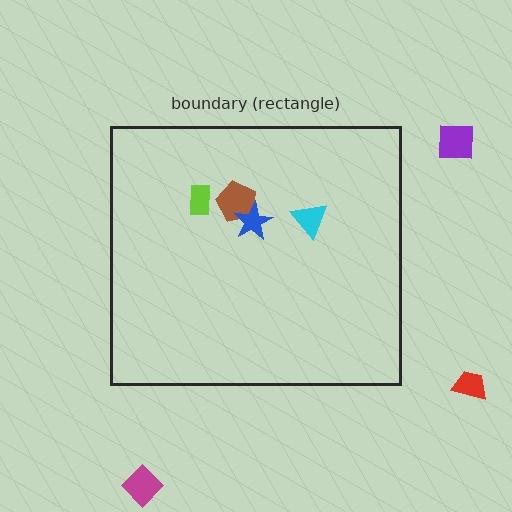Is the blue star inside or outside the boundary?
Inside.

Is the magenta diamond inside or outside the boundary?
Outside.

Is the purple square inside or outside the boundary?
Outside.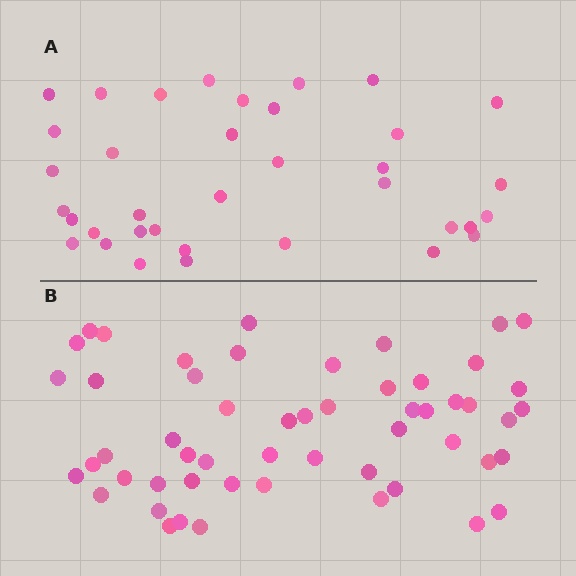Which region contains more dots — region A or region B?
Region B (the bottom region) has more dots.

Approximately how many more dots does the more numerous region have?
Region B has approximately 20 more dots than region A.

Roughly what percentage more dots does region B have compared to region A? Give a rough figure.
About 50% more.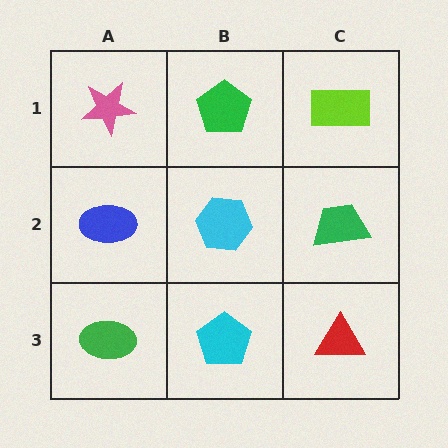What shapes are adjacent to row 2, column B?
A green pentagon (row 1, column B), a cyan pentagon (row 3, column B), a blue ellipse (row 2, column A), a green trapezoid (row 2, column C).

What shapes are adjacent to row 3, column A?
A blue ellipse (row 2, column A), a cyan pentagon (row 3, column B).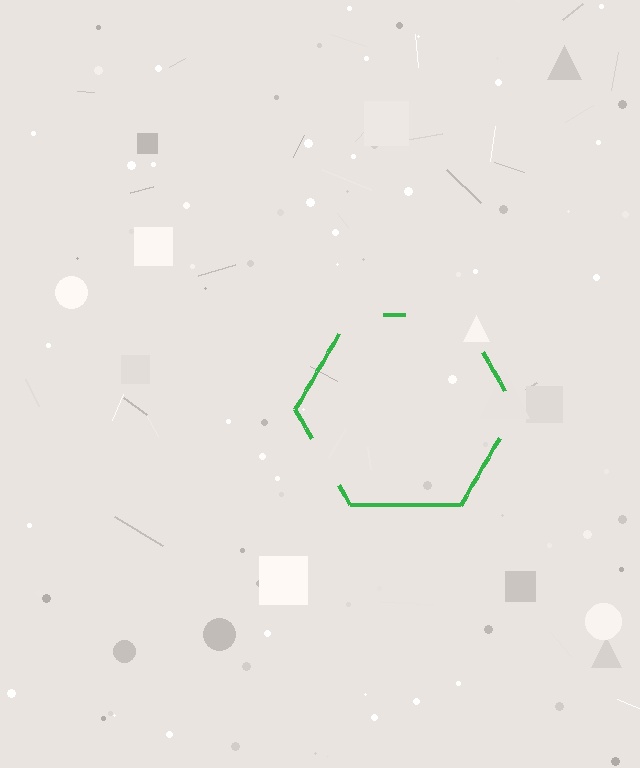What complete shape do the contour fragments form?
The contour fragments form a hexagon.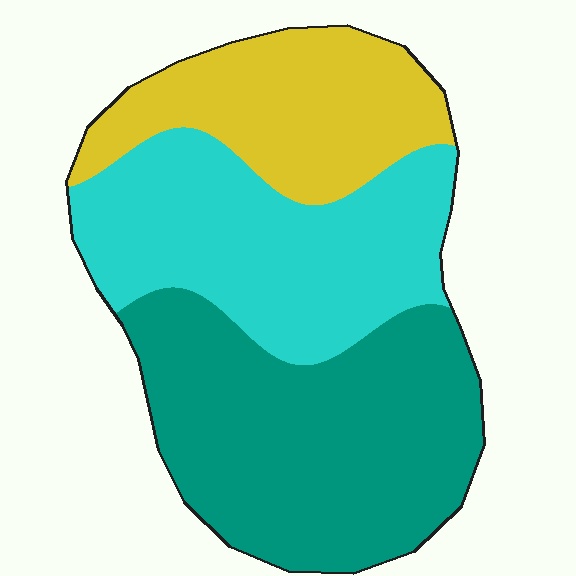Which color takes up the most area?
Teal, at roughly 40%.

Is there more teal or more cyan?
Teal.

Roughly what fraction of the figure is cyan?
Cyan covers 34% of the figure.